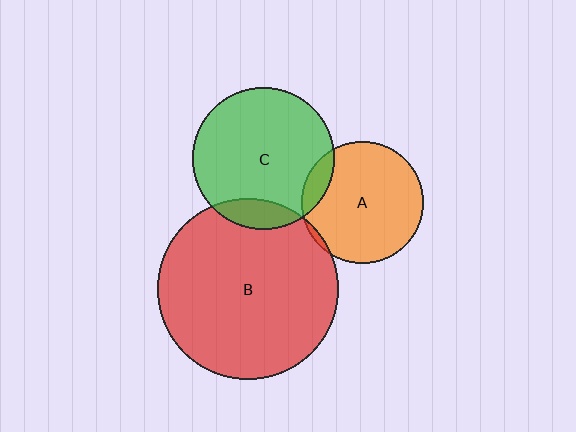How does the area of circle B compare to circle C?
Approximately 1.6 times.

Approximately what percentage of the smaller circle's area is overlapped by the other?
Approximately 10%.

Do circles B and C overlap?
Yes.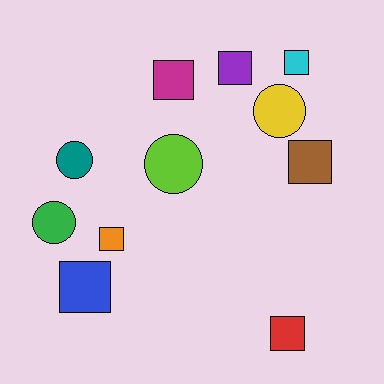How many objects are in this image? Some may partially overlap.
There are 11 objects.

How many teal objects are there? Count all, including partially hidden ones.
There is 1 teal object.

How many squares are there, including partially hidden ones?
There are 7 squares.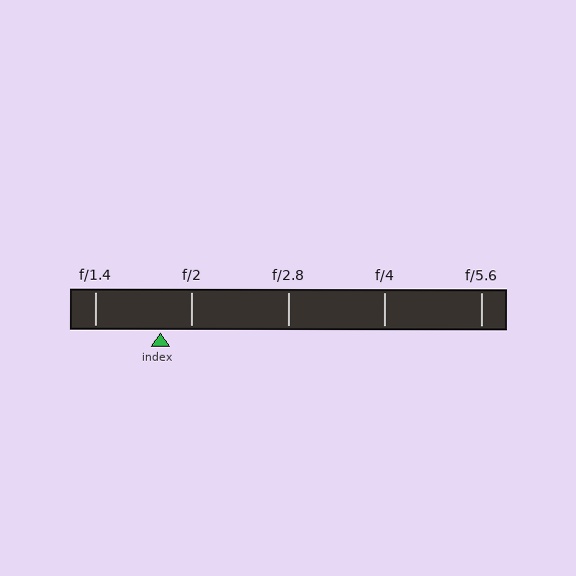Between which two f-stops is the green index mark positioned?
The index mark is between f/1.4 and f/2.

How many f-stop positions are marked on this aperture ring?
There are 5 f-stop positions marked.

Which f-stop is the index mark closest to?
The index mark is closest to f/2.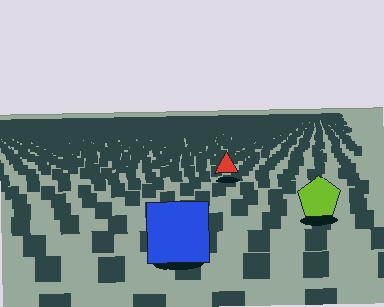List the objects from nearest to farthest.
From nearest to farthest: the blue square, the lime pentagon, the red triangle.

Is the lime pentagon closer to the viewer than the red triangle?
Yes. The lime pentagon is closer — you can tell from the texture gradient: the ground texture is coarser near it.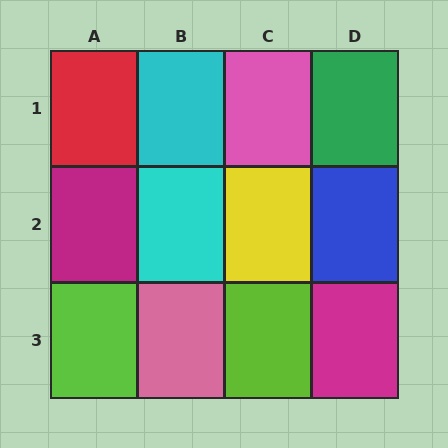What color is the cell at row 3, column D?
Magenta.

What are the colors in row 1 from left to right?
Red, cyan, pink, green.